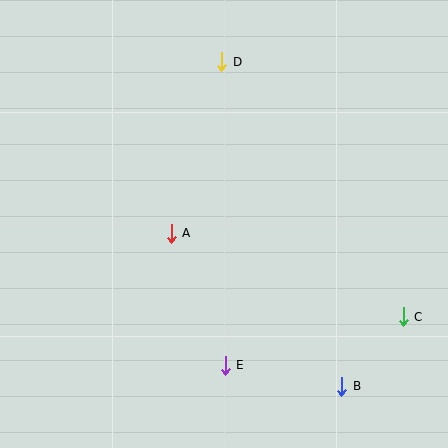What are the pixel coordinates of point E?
Point E is at (225, 365).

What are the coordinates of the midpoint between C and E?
The midpoint between C and E is at (314, 341).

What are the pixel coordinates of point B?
Point B is at (342, 386).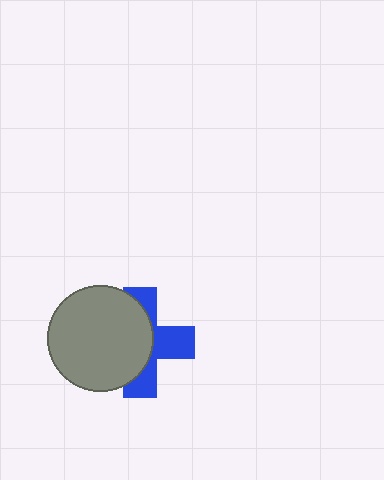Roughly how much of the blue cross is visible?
About half of it is visible (roughly 46%).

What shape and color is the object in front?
The object in front is a gray circle.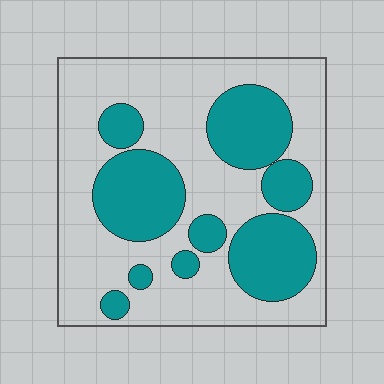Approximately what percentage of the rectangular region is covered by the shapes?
Approximately 35%.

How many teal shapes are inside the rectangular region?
9.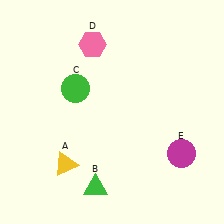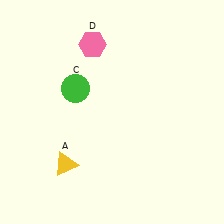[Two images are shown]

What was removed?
The magenta circle (E), the green triangle (B) were removed in Image 2.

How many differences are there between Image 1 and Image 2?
There are 2 differences between the two images.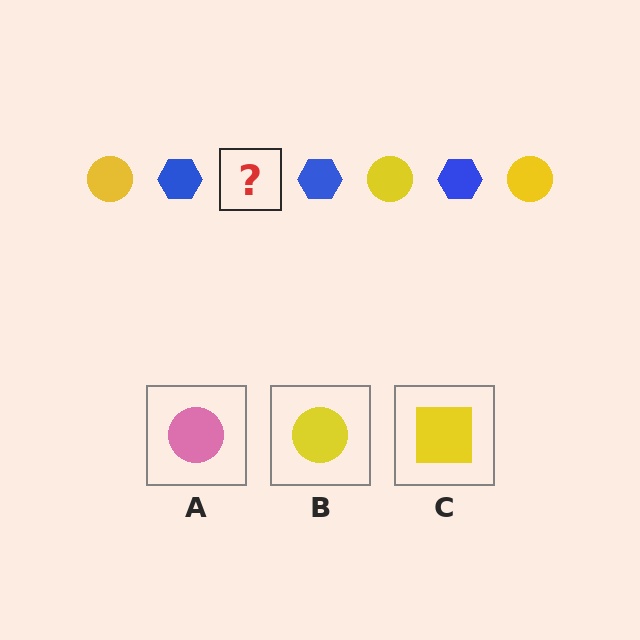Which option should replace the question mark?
Option B.